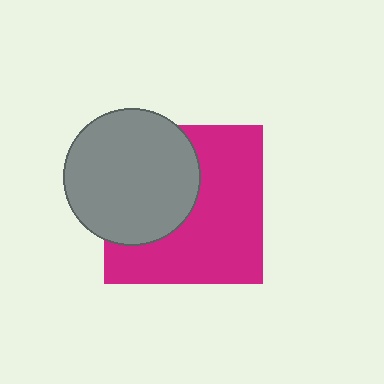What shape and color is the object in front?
The object in front is a gray circle.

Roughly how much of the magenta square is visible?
About half of it is visible (roughly 59%).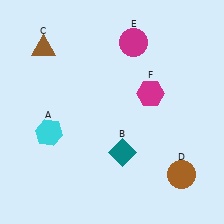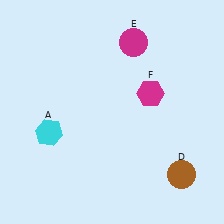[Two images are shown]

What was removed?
The teal diamond (B), the brown triangle (C) were removed in Image 2.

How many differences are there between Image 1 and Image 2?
There are 2 differences between the two images.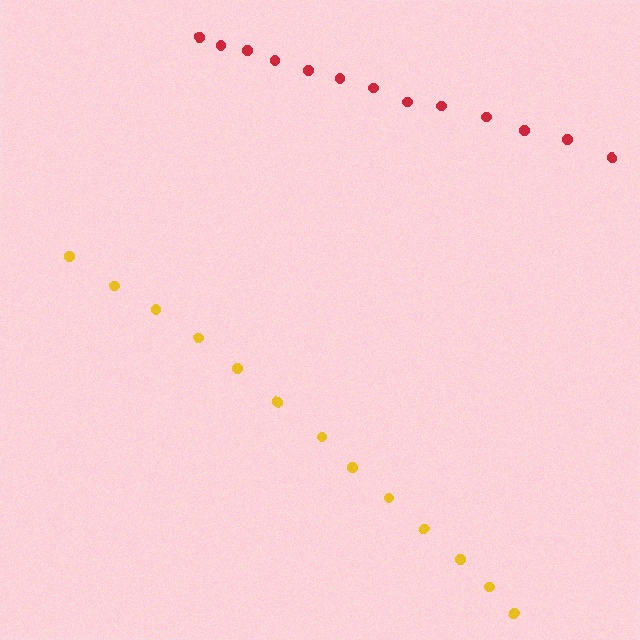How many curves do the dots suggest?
There are 2 distinct paths.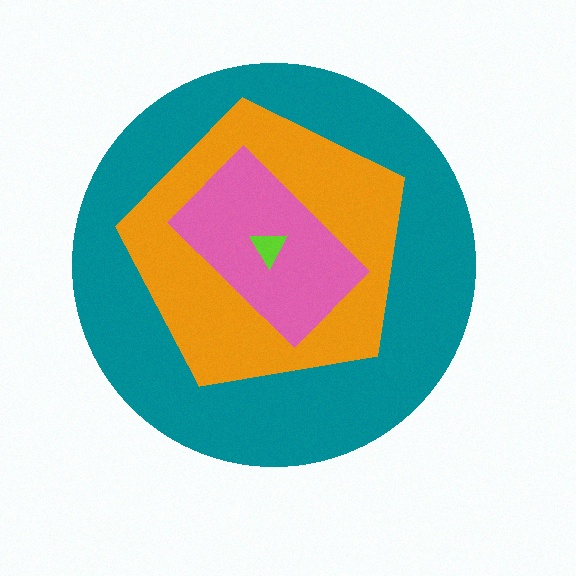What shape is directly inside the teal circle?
The orange pentagon.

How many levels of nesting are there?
4.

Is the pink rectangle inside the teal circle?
Yes.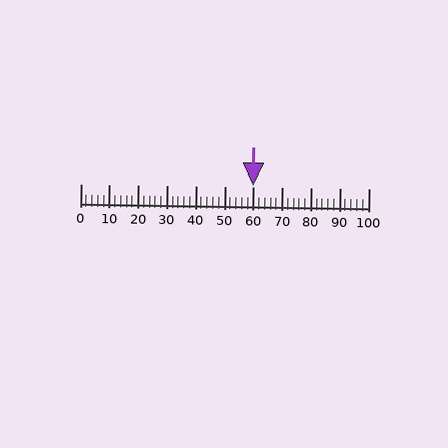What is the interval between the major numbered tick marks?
The major tick marks are spaced 10 units apart.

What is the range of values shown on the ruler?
The ruler shows values from 0 to 100.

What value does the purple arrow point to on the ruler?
The purple arrow points to approximately 60.